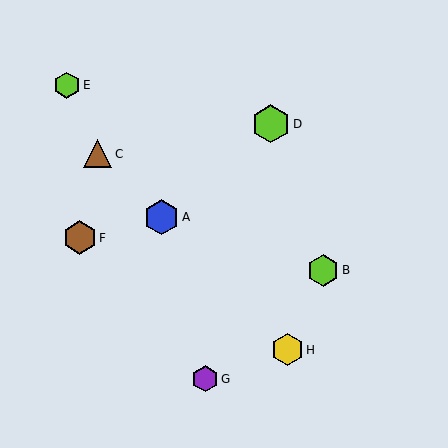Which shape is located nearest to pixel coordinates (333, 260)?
The lime hexagon (labeled B) at (323, 270) is nearest to that location.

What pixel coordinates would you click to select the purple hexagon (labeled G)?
Click at (205, 379) to select the purple hexagon G.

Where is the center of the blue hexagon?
The center of the blue hexagon is at (162, 217).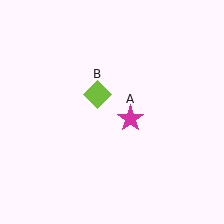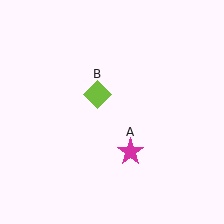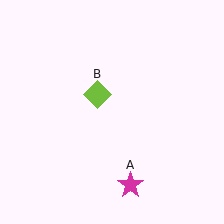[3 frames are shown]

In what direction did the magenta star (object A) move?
The magenta star (object A) moved down.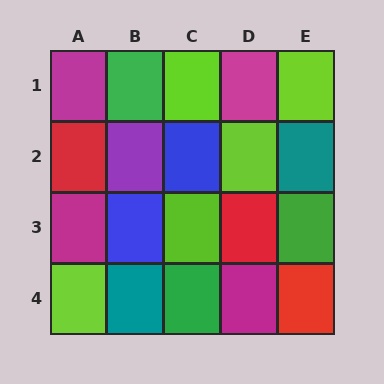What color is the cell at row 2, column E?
Teal.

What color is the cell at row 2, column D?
Lime.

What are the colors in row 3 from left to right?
Magenta, blue, lime, red, green.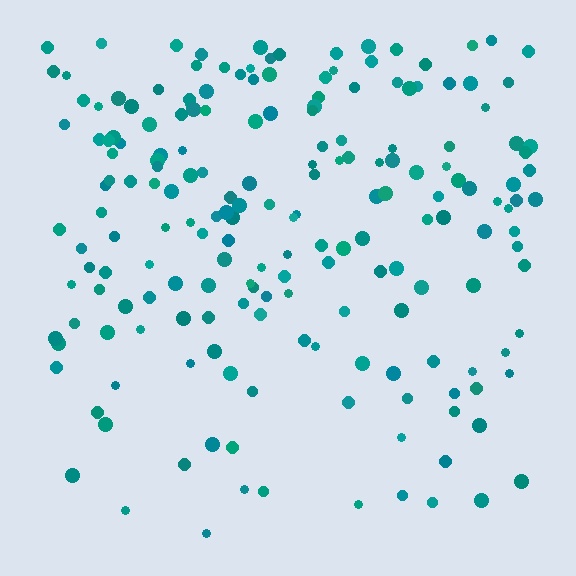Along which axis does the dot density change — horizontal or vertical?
Vertical.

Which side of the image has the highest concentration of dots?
The top.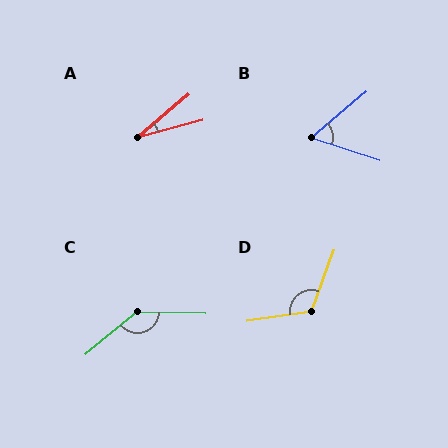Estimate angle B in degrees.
Approximately 58 degrees.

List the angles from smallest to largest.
A (25°), B (58°), D (119°), C (139°).